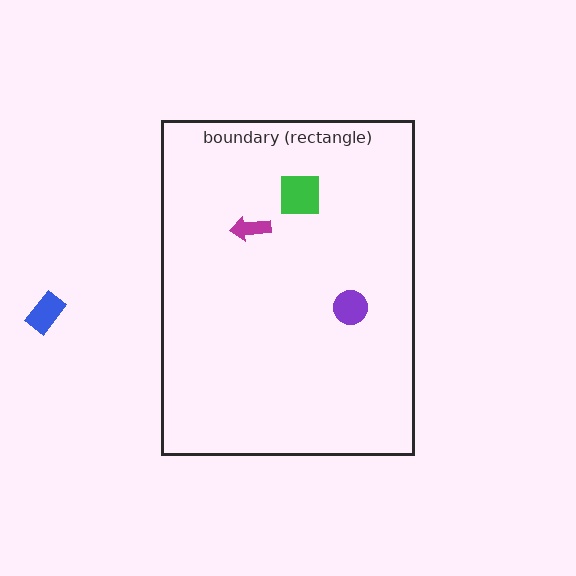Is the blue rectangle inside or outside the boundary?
Outside.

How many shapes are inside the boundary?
3 inside, 1 outside.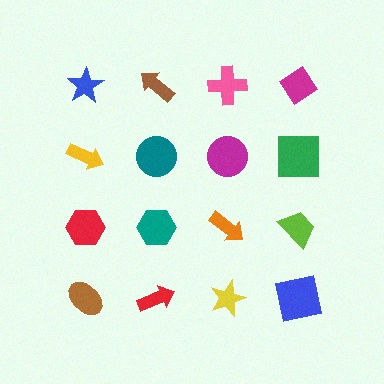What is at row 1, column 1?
A blue star.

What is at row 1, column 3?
A pink cross.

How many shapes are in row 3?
4 shapes.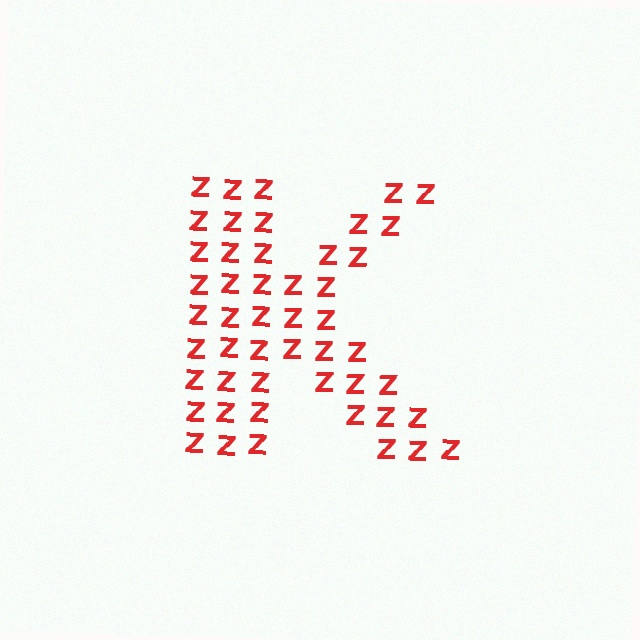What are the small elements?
The small elements are letter Z's.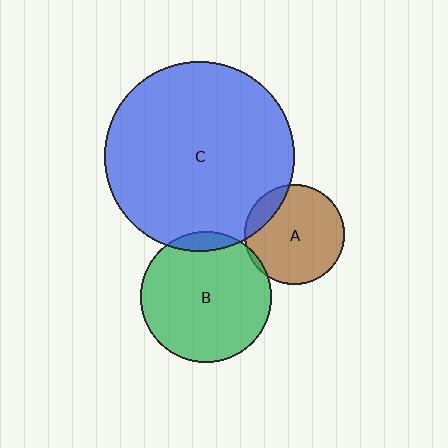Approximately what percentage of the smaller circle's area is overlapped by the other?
Approximately 10%.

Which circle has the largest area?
Circle C (blue).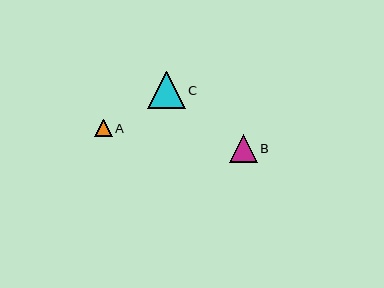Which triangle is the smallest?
Triangle A is the smallest with a size of approximately 17 pixels.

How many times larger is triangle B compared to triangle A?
Triangle B is approximately 1.6 times the size of triangle A.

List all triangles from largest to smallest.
From largest to smallest: C, B, A.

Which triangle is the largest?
Triangle C is the largest with a size of approximately 38 pixels.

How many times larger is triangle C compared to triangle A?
Triangle C is approximately 2.2 times the size of triangle A.